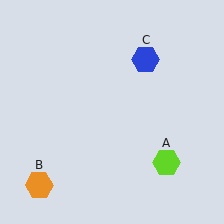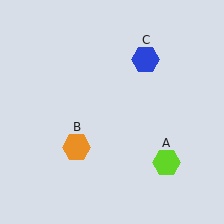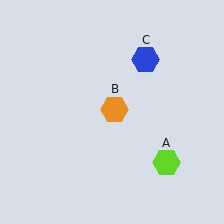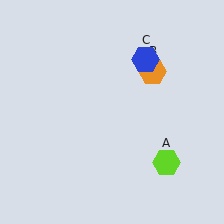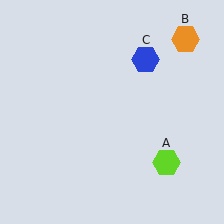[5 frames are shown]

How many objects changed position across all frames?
1 object changed position: orange hexagon (object B).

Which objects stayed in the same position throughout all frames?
Lime hexagon (object A) and blue hexagon (object C) remained stationary.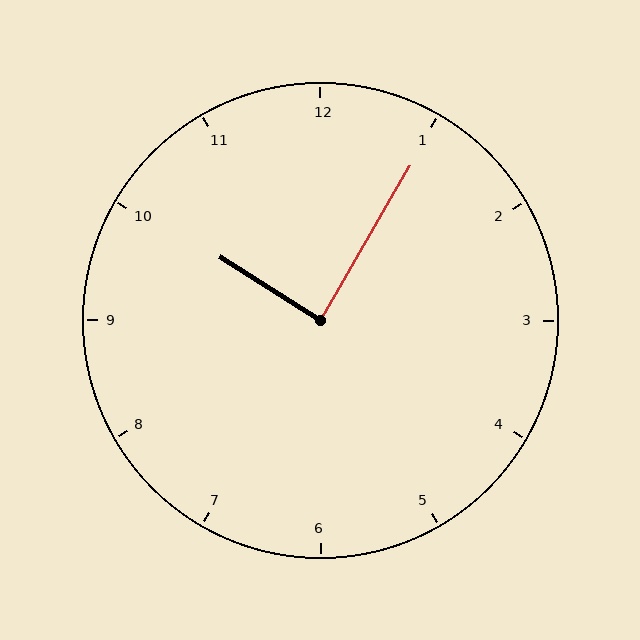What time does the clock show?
10:05.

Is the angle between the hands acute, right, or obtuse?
It is right.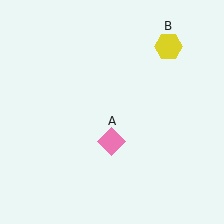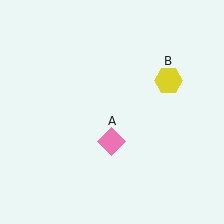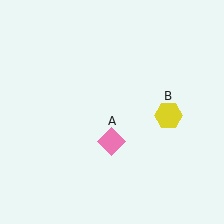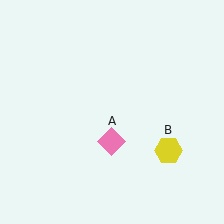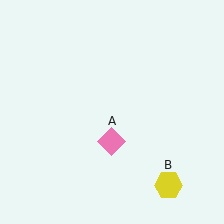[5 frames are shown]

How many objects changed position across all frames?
1 object changed position: yellow hexagon (object B).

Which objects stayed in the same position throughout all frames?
Pink diamond (object A) remained stationary.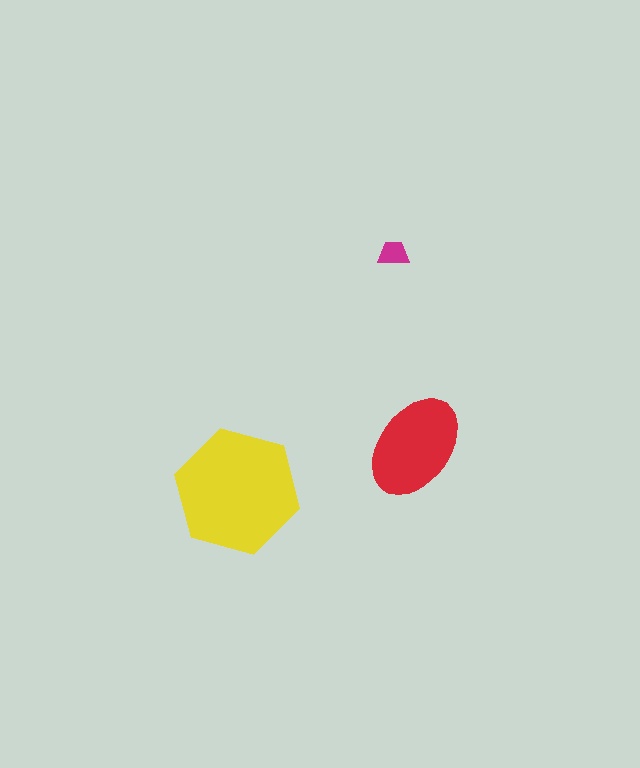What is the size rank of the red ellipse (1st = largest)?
2nd.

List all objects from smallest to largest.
The magenta trapezoid, the red ellipse, the yellow hexagon.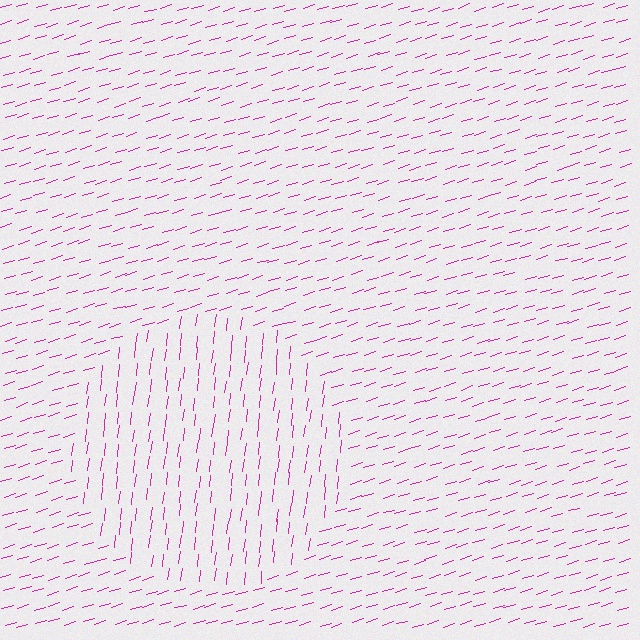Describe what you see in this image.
The image is filled with small magenta line segments. A circle region in the image has lines oriented differently from the surrounding lines, creating a visible texture boundary.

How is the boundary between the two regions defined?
The boundary is defined purely by a change in line orientation (approximately 66 degrees difference). All lines are the same color and thickness.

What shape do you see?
I see a circle.